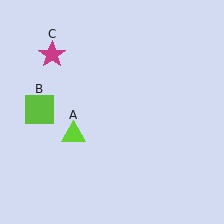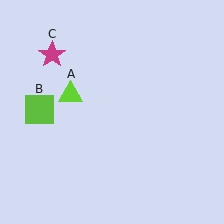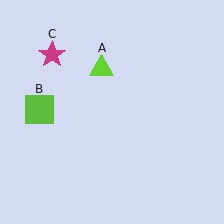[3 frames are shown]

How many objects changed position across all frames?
1 object changed position: lime triangle (object A).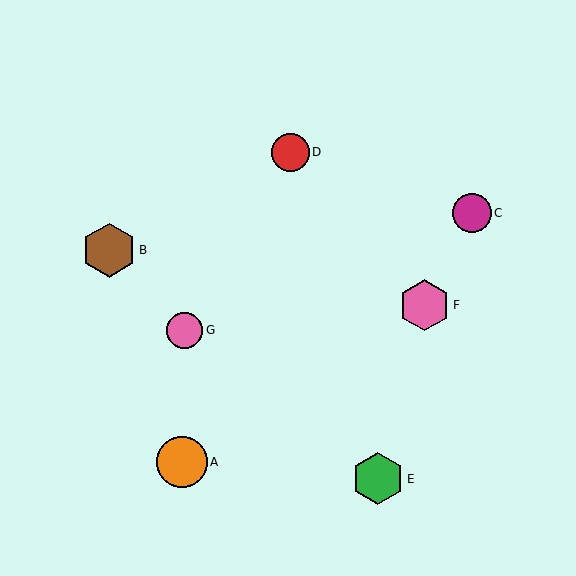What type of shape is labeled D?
Shape D is a red circle.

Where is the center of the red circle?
The center of the red circle is at (290, 152).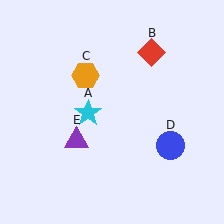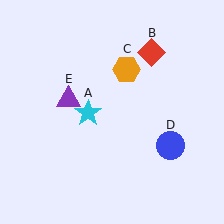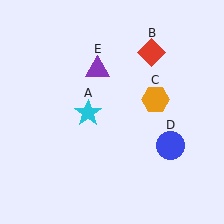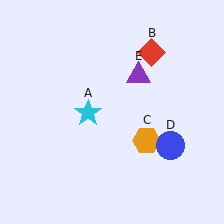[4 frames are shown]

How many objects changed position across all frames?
2 objects changed position: orange hexagon (object C), purple triangle (object E).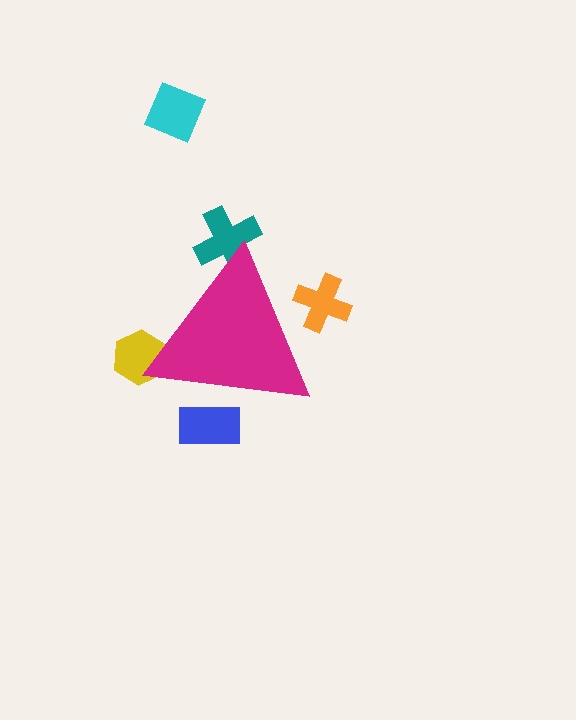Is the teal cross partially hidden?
Yes, the teal cross is partially hidden behind the magenta triangle.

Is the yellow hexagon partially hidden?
Yes, the yellow hexagon is partially hidden behind the magenta triangle.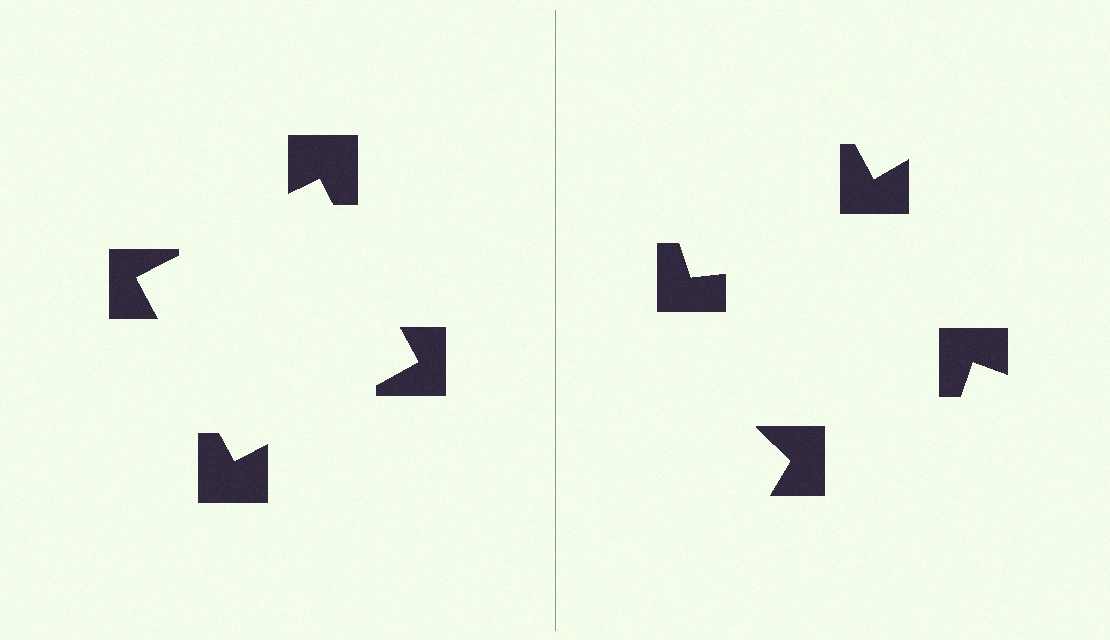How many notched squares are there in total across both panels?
8 — 4 on each side.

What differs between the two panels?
The notched squares are positioned identically on both sides; only the wedge orientations differ. On the left they align to a square; on the right they are misaligned.